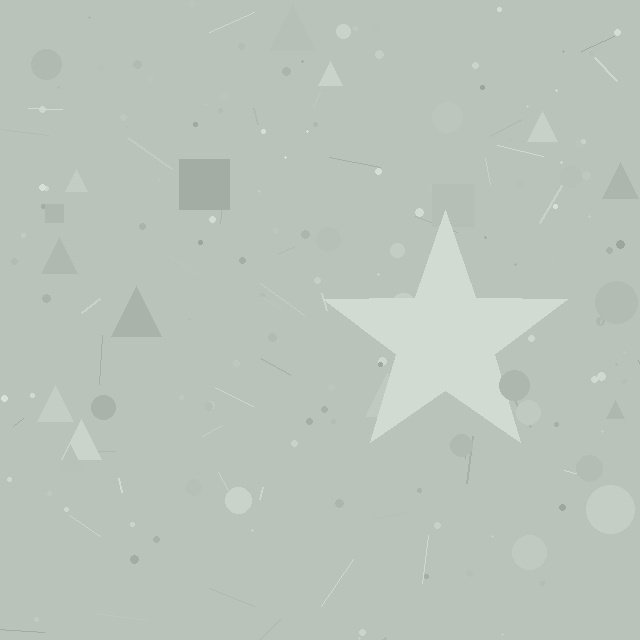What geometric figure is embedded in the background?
A star is embedded in the background.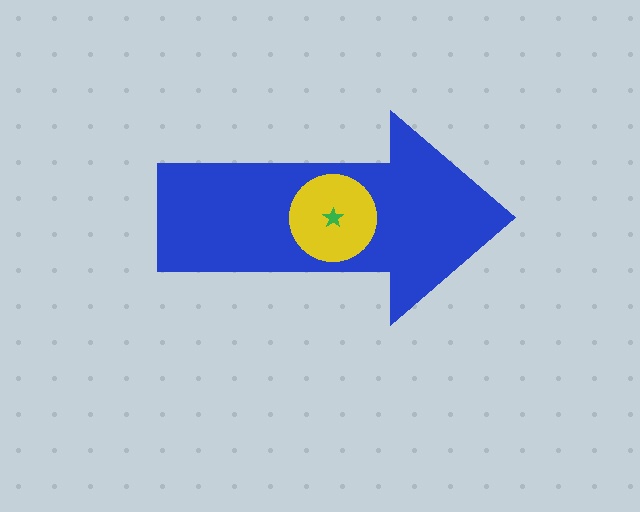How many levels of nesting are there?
3.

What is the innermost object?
The green star.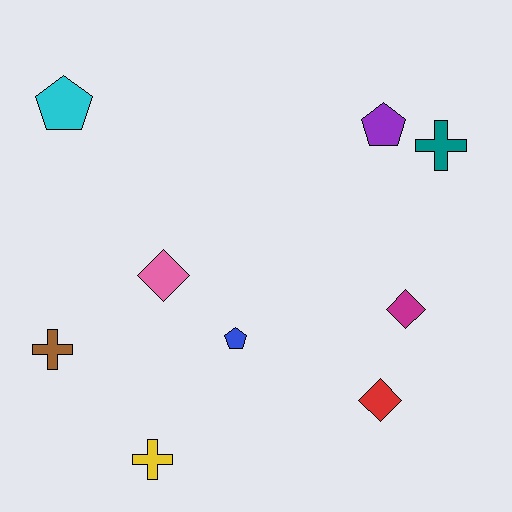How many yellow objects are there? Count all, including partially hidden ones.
There is 1 yellow object.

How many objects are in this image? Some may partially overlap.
There are 9 objects.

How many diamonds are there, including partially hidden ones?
There are 3 diamonds.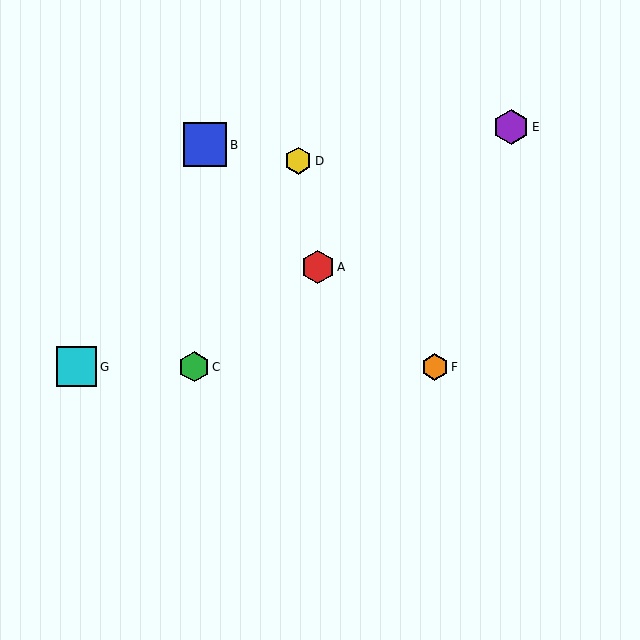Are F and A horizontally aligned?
No, F is at y≈367 and A is at y≈267.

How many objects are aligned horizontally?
3 objects (C, F, G) are aligned horizontally.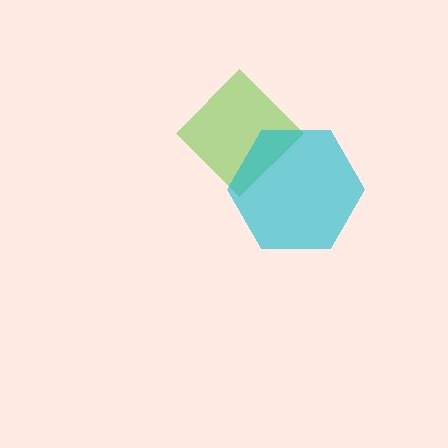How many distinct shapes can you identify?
There are 2 distinct shapes: a lime diamond, a cyan hexagon.